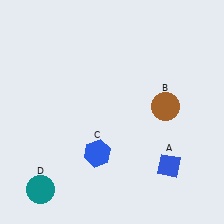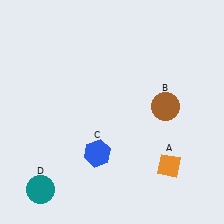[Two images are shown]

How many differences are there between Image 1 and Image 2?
There is 1 difference between the two images.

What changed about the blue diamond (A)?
In Image 1, A is blue. In Image 2, it changed to orange.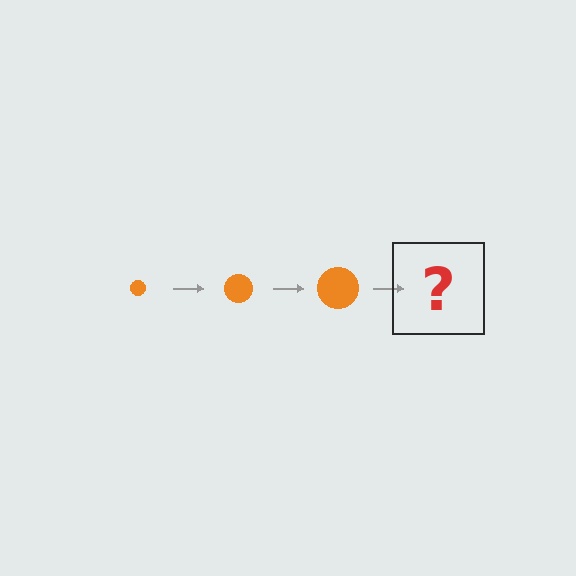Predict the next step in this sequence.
The next step is an orange circle, larger than the previous one.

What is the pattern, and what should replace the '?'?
The pattern is that the circle gets progressively larger each step. The '?' should be an orange circle, larger than the previous one.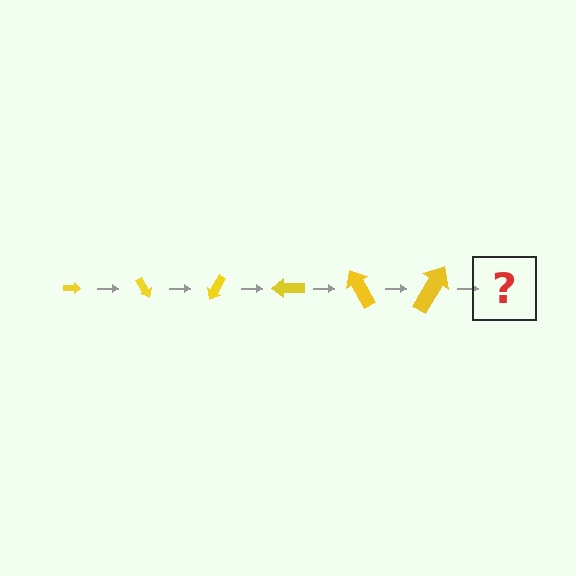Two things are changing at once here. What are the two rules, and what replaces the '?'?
The two rules are that the arrow grows larger each step and it rotates 60 degrees each step. The '?' should be an arrow, larger than the previous one and rotated 360 degrees from the start.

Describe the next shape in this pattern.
It should be an arrow, larger than the previous one and rotated 360 degrees from the start.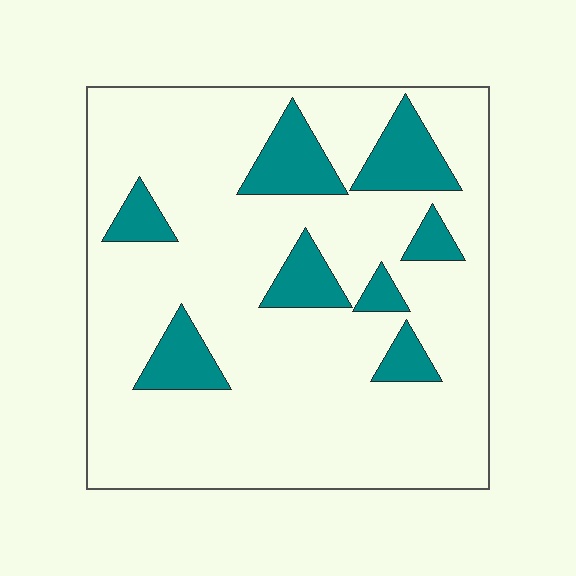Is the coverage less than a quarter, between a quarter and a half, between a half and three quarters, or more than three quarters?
Less than a quarter.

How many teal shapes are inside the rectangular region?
8.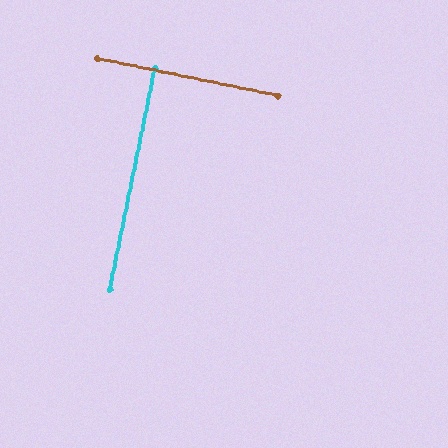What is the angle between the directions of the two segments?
Approximately 90 degrees.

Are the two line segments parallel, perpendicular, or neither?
Perpendicular — they meet at approximately 90°.